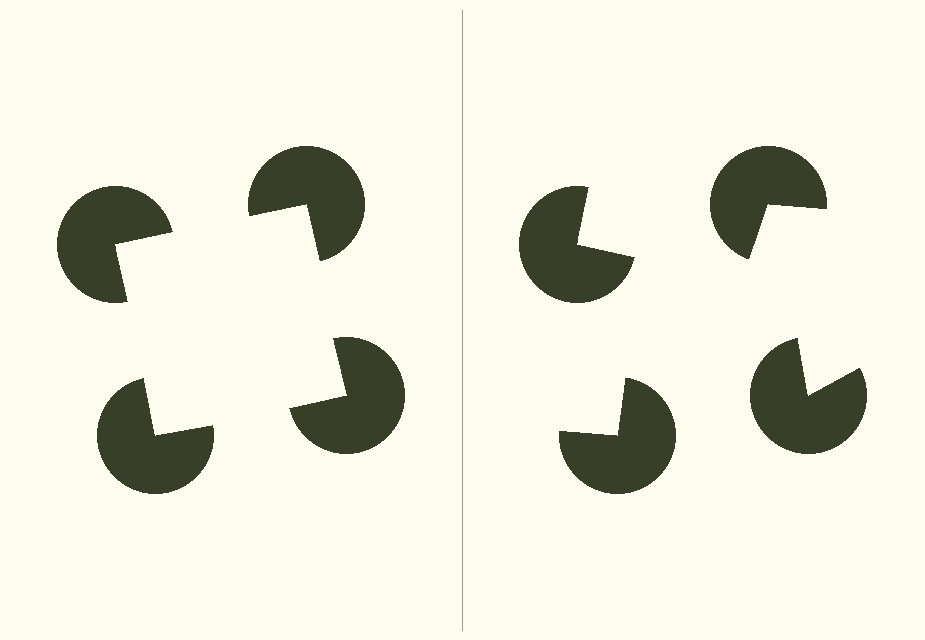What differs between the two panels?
The pac-man discs are positioned identically on both sides; only the wedge orientations differ. On the left they align to a square; on the right they are misaligned.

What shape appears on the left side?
An illusory square.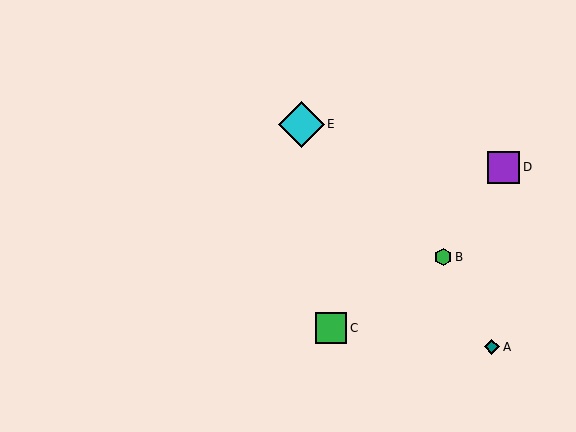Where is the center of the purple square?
The center of the purple square is at (504, 167).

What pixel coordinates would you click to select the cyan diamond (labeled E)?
Click at (301, 124) to select the cyan diamond E.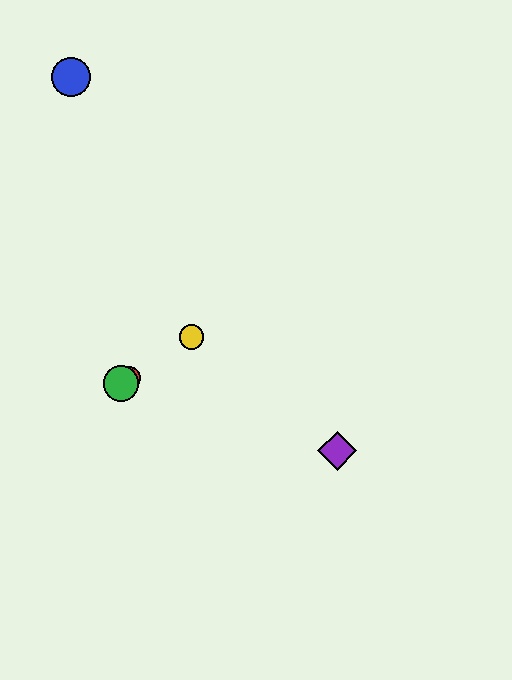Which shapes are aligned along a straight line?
The red circle, the green circle, the yellow circle are aligned along a straight line.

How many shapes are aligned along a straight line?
3 shapes (the red circle, the green circle, the yellow circle) are aligned along a straight line.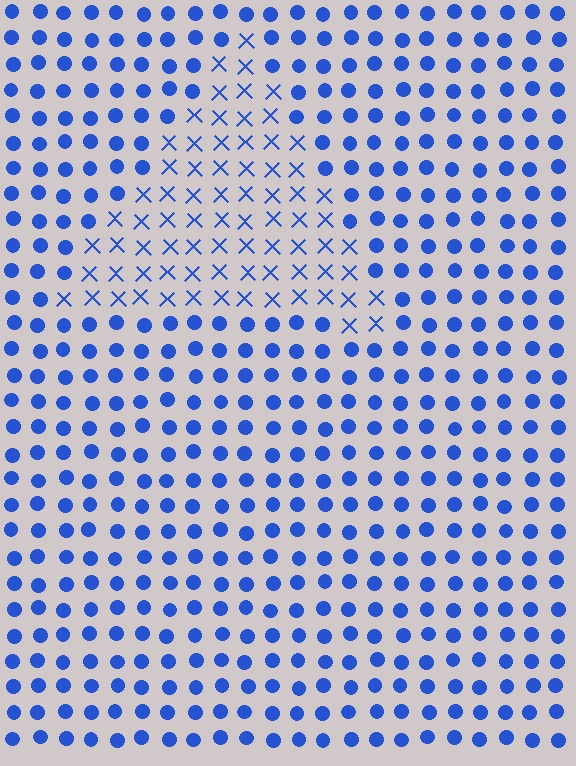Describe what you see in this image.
The image is filled with small blue elements arranged in a uniform grid. A triangle-shaped region contains X marks, while the surrounding area contains circles. The boundary is defined purely by the change in element shape.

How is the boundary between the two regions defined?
The boundary is defined by a change in element shape: X marks inside vs. circles outside. All elements share the same color and spacing.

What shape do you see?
I see a triangle.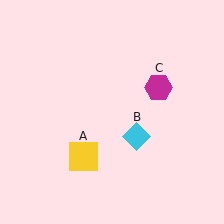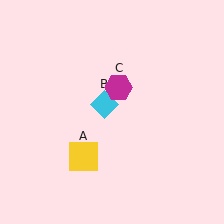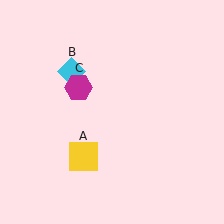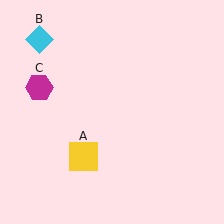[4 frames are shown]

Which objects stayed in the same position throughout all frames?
Yellow square (object A) remained stationary.